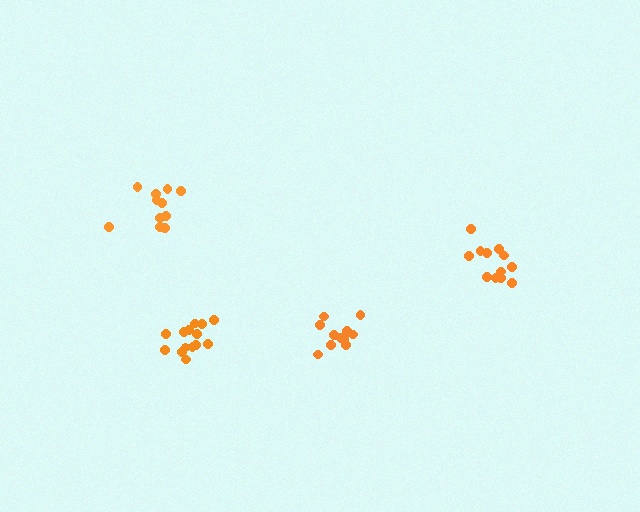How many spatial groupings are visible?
There are 4 spatial groupings.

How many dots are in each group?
Group 1: 12 dots, Group 2: 11 dots, Group 3: 12 dots, Group 4: 14 dots (49 total).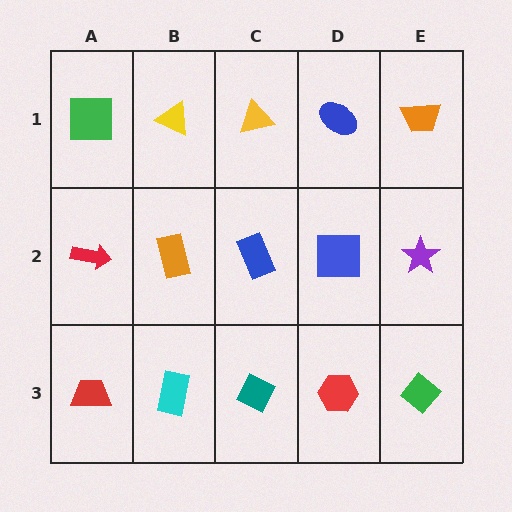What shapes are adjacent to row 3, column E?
A purple star (row 2, column E), a red hexagon (row 3, column D).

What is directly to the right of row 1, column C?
A blue ellipse.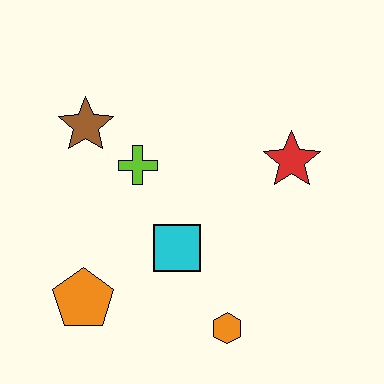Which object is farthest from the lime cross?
The orange hexagon is farthest from the lime cross.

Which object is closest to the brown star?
The lime cross is closest to the brown star.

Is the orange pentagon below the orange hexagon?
No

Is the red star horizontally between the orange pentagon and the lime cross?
No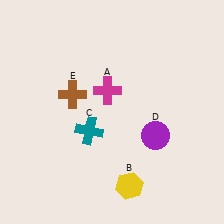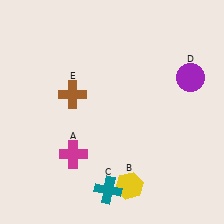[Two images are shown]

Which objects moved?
The objects that moved are: the magenta cross (A), the teal cross (C), the purple circle (D).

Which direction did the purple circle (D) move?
The purple circle (D) moved up.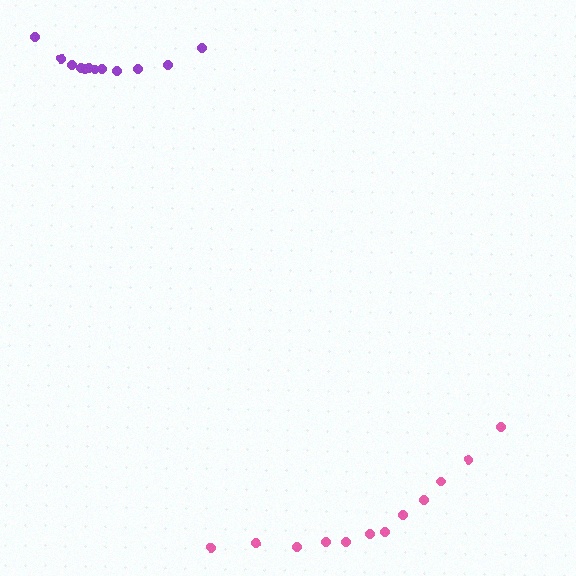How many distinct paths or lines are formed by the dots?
There are 2 distinct paths.